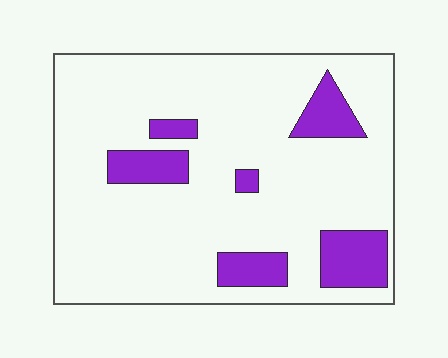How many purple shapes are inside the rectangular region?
6.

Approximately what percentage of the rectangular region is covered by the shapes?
Approximately 15%.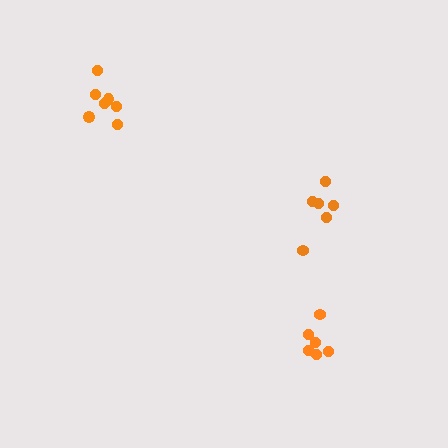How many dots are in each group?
Group 1: 6 dots, Group 2: 6 dots, Group 3: 7 dots (19 total).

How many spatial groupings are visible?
There are 3 spatial groupings.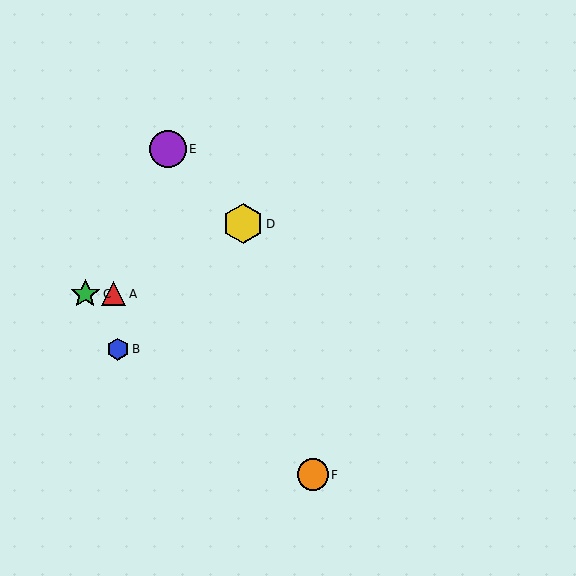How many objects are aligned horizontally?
2 objects (A, C) are aligned horizontally.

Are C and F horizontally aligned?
No, C is at y≈294 and F is at y≈475.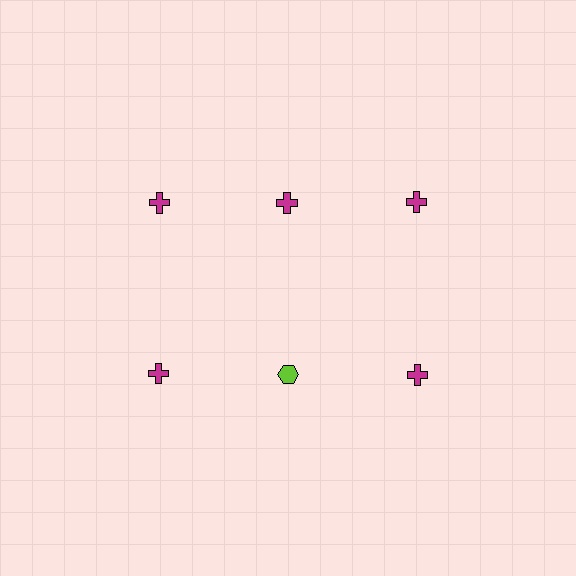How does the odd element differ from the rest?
It differs in both color (lime instead of magenta) and shape (hexagon instead of cross).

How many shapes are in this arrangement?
There are 6 shapes arranged in a grid pattern.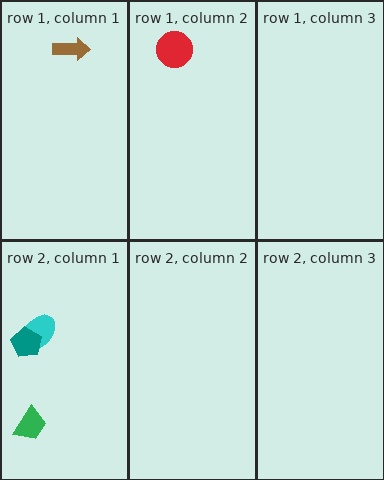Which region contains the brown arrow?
The row 1, column 1 region.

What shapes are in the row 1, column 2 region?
The red circle.